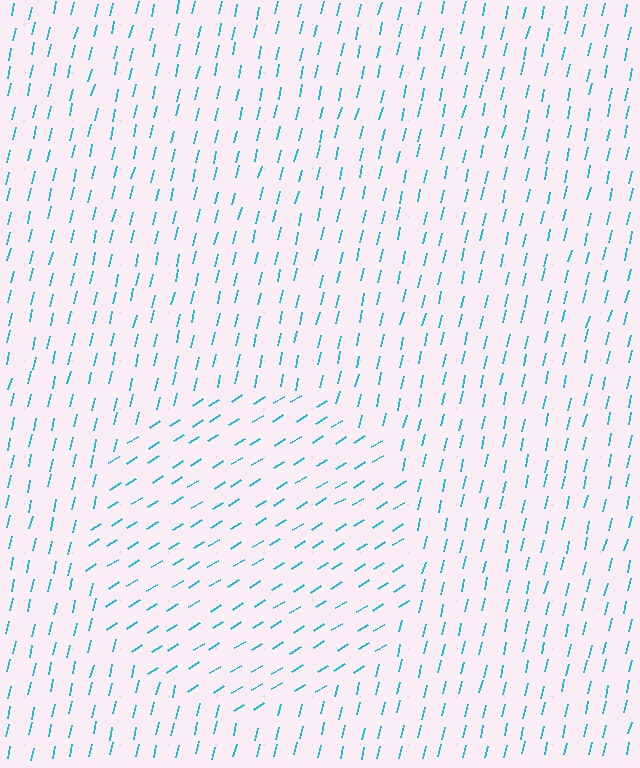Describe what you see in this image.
The image is filled with small cyan line segments. A circle region in the image has lines oriented differently from the surrounding lines, creating a visible texture boundary.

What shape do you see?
I see a circle.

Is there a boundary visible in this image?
Yes, there is a texture boundary formed by a change in line orientation.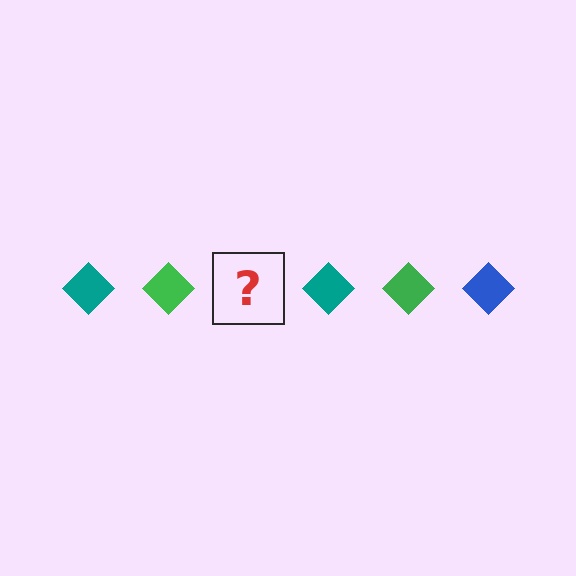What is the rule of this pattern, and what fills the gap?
The rule is that the pattern cycles through teal, green, blue diamonds. The gap should be filled with a blue diamond.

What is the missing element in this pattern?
The missing element is a blue diamond.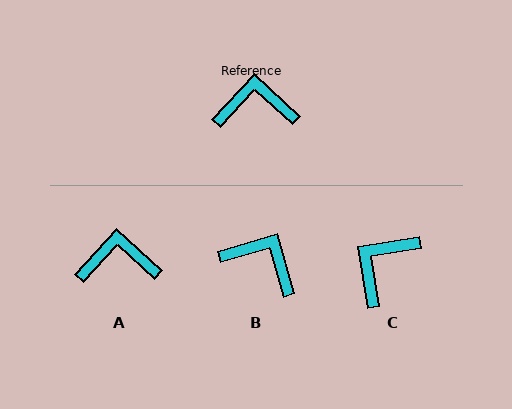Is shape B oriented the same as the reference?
No, it is off by about 31 degrees.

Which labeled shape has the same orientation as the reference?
A.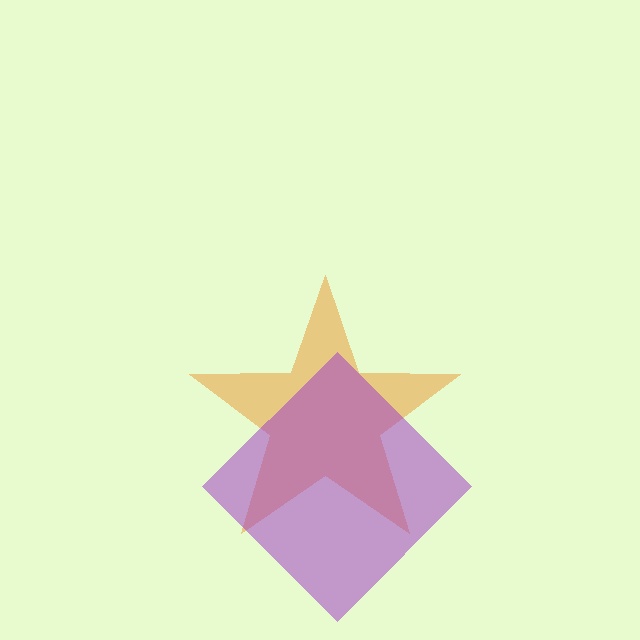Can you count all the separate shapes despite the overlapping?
Yes, there are 2 separate shapes.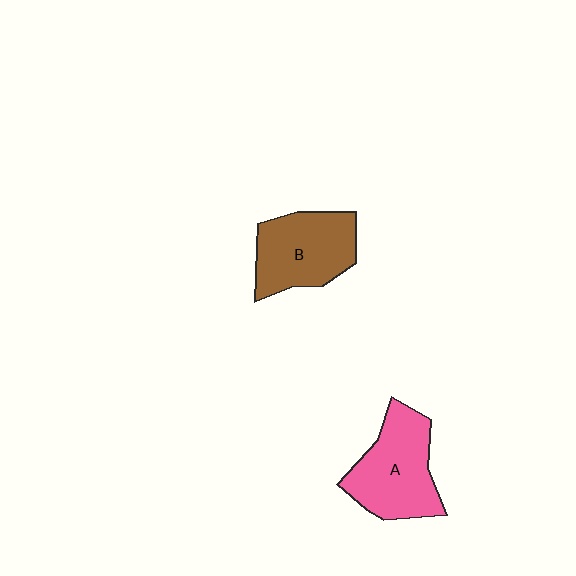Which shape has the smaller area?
Shape B (brown).